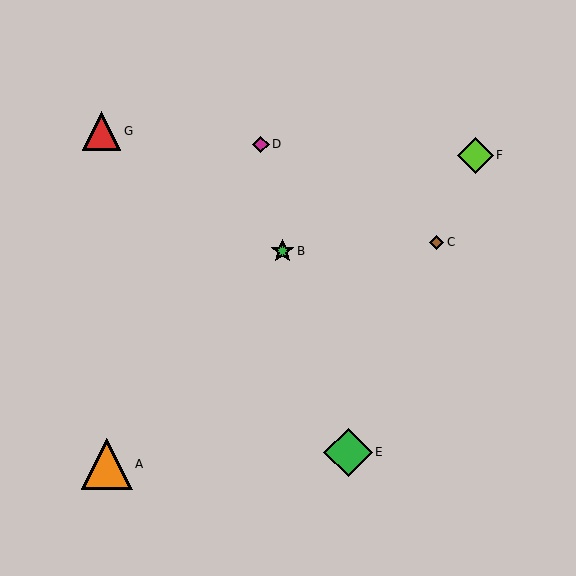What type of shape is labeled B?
Shape B is a green star.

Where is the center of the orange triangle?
The center of the orange triangle is at (107, 464).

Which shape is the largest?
The orange triangle (labeled A) is the largest.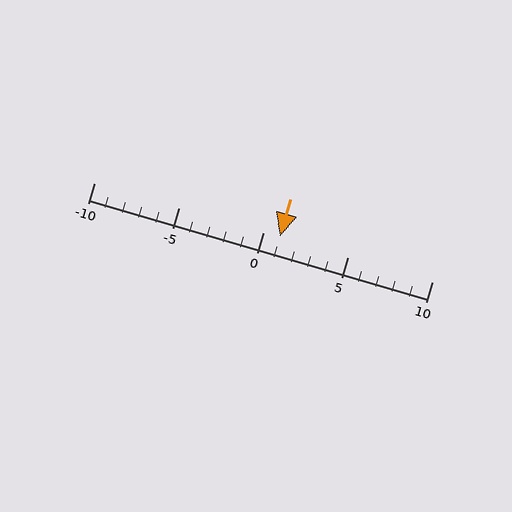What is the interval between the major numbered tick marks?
The major tick marks are spaced 5 units apart.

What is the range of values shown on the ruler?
The ruler shows values from -10 to 10.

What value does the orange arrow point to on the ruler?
The orange arrow points to approximately 1.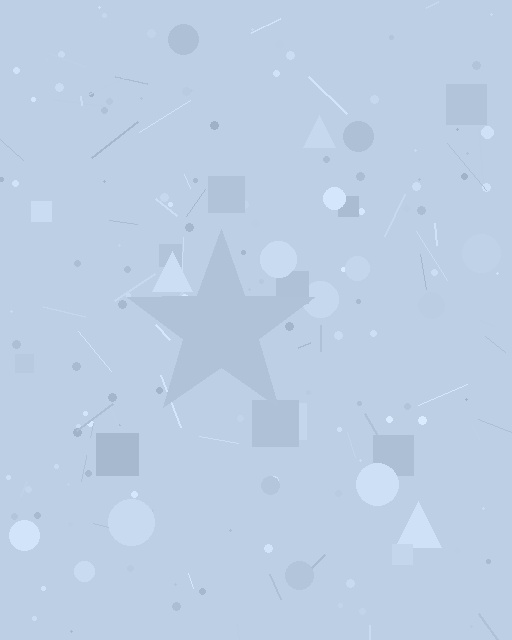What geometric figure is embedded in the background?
A star is embedded in the background.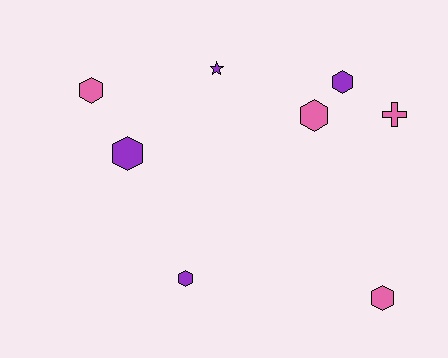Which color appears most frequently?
Pink, with 4 objects.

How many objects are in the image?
There are 8 objects.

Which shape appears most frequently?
Hexagon, with 6 objects.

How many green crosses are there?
There are no green crosses.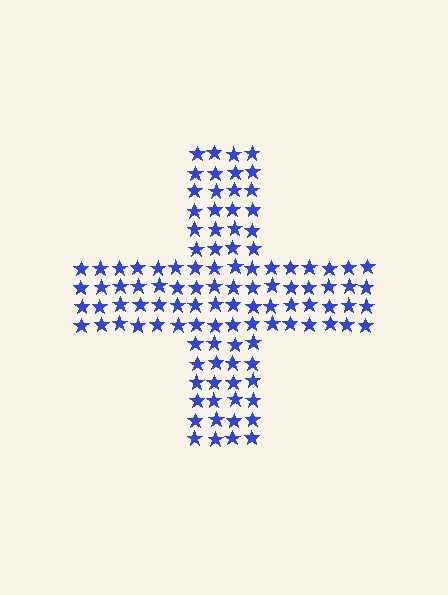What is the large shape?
The large shape is a cross.